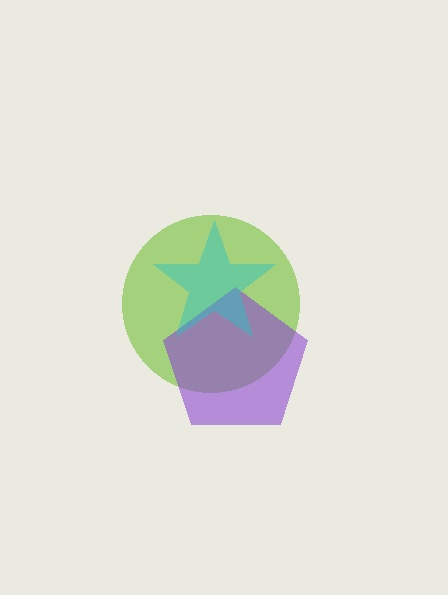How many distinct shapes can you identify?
There are 3 distinct shapes: a lime circle, a purple pentagon, a cyan star.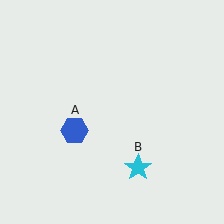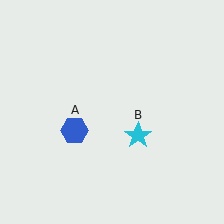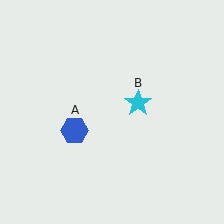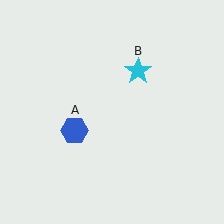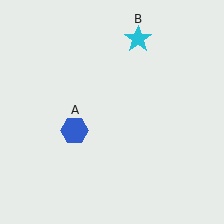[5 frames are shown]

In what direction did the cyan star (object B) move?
The cyan star (object B) moved up.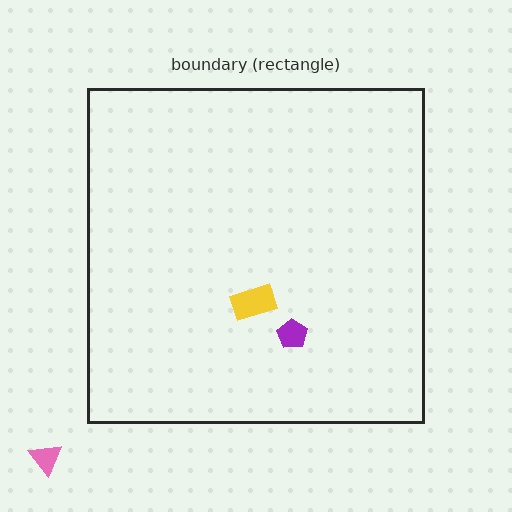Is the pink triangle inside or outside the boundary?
Outside.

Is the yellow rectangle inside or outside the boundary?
Inside.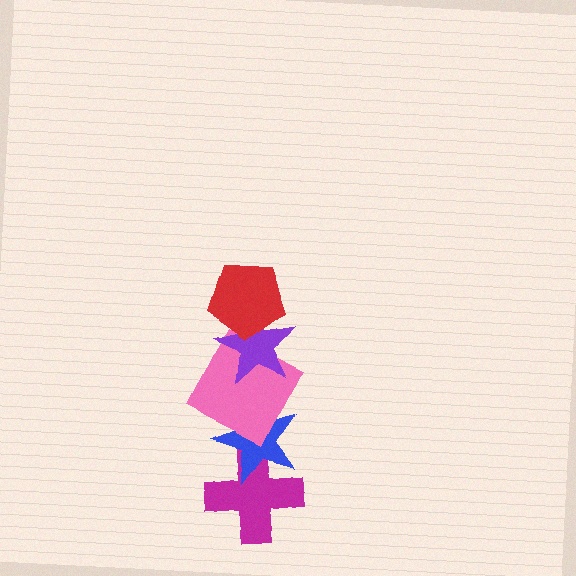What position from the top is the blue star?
The blue star is 4th from the top.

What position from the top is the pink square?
The pink square is 3rd from the top.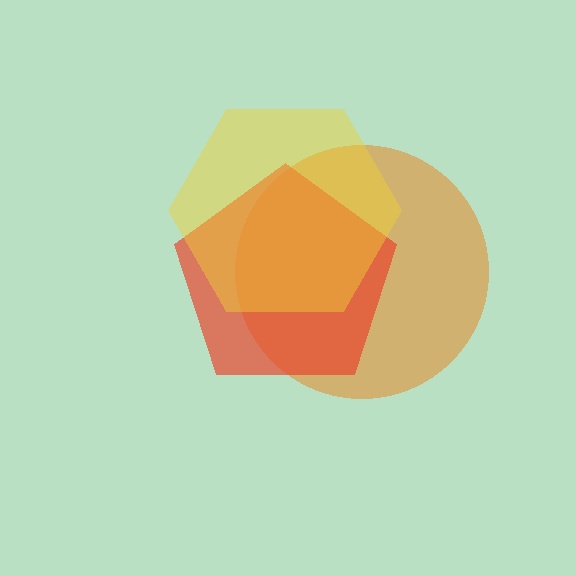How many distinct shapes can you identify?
There are 3 distinct shapes: an orange circle, a red pentagon, a yellow hexagon.